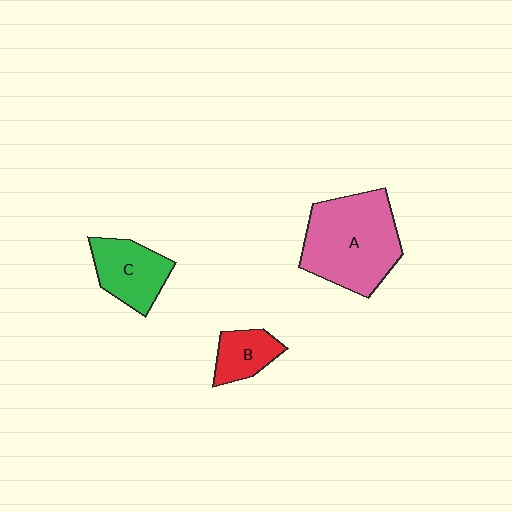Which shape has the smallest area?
Shape B (red).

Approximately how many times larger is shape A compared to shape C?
Approximately 1.9 times.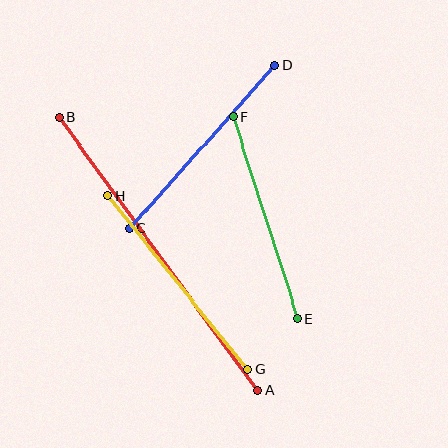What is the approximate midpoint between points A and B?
The midpoint is at approximately (158, 254) pixels.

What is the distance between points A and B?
The distance is approximately 338 pixels.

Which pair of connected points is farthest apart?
Points A and B are farthest apart.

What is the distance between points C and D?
The distance is approximately 218 pixels.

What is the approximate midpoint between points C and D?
The midpoint is at approximately (202, 147) pixels.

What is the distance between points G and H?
The distance is approximately 223 pixels.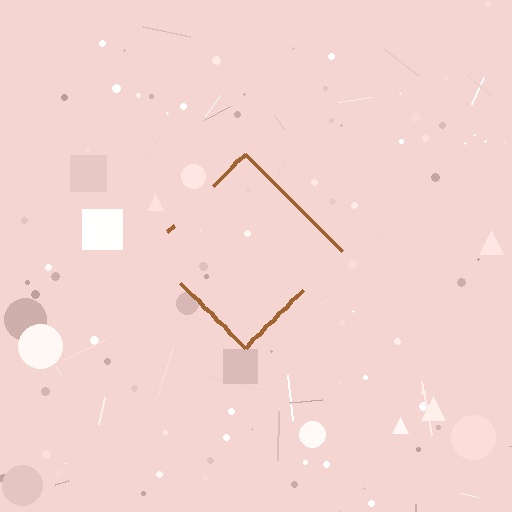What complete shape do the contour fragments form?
The contour fragments form a diamond.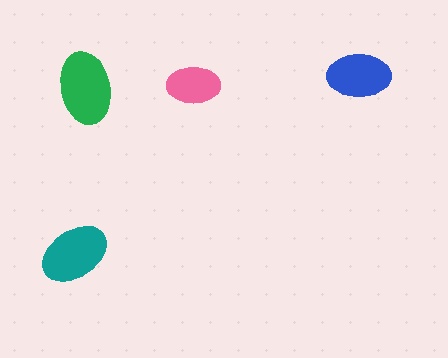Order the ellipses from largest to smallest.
the green one, the teal one, the blue one, the pink one.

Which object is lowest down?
The teal ellipse is bottommost.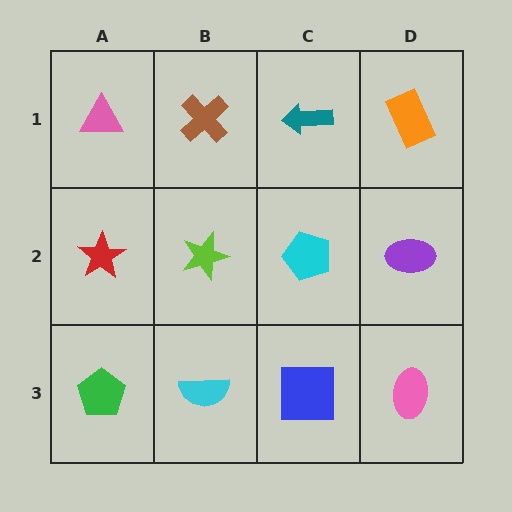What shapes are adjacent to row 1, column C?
A cyan pentagon (row 2, column C), a brown cross (row 1, column B), an orange rectangle (row 1, column D).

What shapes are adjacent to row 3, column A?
A red star (row 2, column A), a cyan semicircle (row 3, column B).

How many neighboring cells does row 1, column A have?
2.